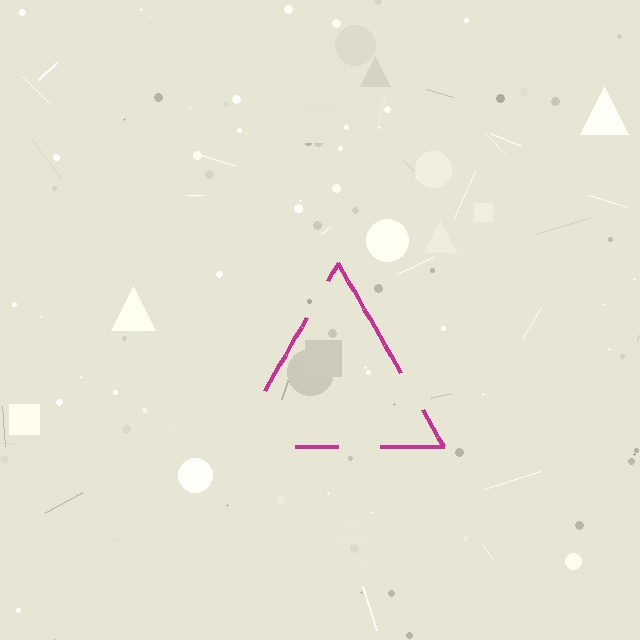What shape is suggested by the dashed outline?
The dashed outline suggests a triangle.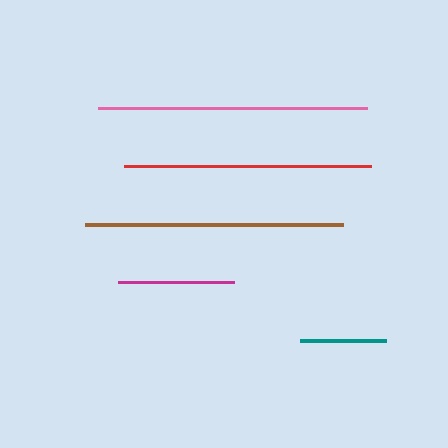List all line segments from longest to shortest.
From longest to shortest: pink, brown, red, magenta, teal.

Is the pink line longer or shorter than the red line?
The pink line is longer than the red line.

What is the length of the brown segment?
The brown segment is approximately 257 pixels long.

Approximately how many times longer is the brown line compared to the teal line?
The brown line is approximately 3.0 times the length of the teal line.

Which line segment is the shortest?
The teal line is the shortest at approximately 86 pixels.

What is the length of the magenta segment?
The magenta segment is approximately 116 pixels long.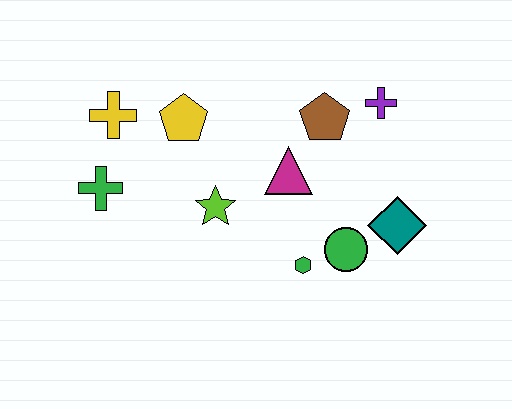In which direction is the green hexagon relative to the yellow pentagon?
The green hexagon is below the yellow pentagon.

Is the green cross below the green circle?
No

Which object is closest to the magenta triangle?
The brown pentagon is closest to the magenta triangle.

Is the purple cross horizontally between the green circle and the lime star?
No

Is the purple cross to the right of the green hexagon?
Yes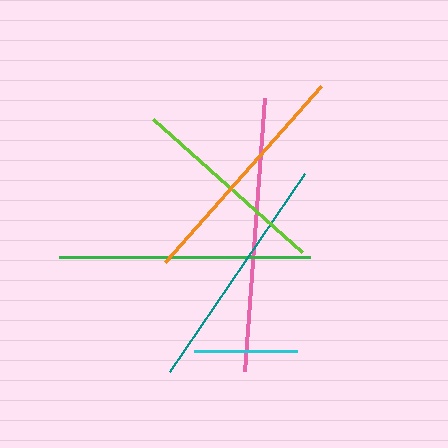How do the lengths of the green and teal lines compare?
The green and teal lines are approximately the same length.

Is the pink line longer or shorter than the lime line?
The pink line is longer than the lime line.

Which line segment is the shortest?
The cyan line is the shortest at approximately 102 pixels.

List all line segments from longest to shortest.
From longest to shortest: pink, green, teal, orange, lime, cyan.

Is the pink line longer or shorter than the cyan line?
The pink line is longer than the cyan line.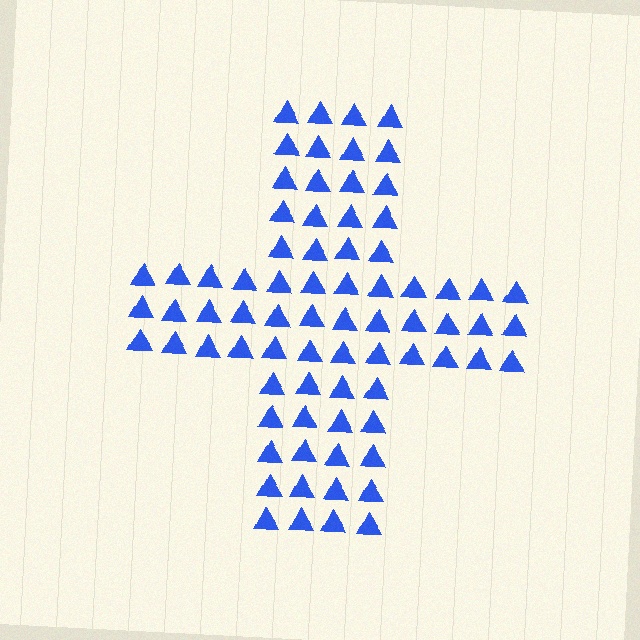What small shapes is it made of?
It is made of small triangles.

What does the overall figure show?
The overall figure shows a cross.